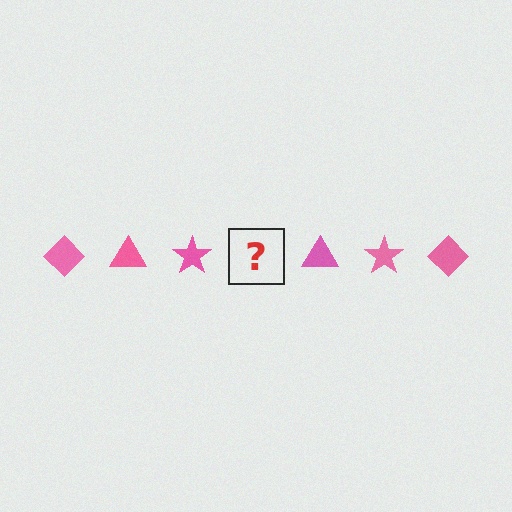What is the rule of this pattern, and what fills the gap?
The rule is that the pattern cycles through diamond, triangle, star shapes in pink. The gap should be filled with a pink diamond.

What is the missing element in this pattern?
The missing element is a pink diamond.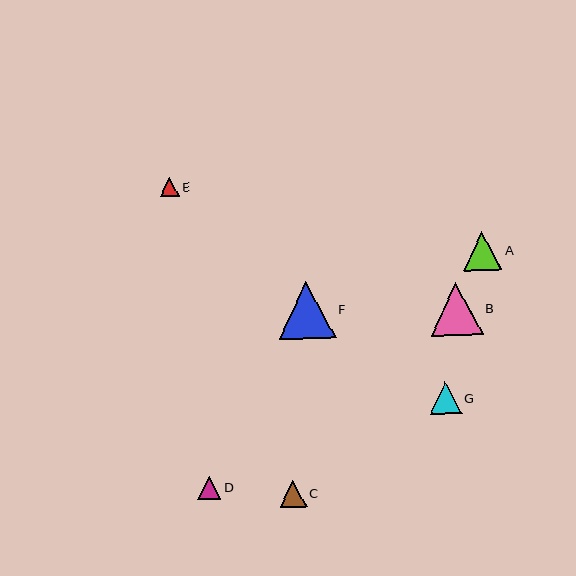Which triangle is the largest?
Triangle F is the largest with a size of approximately 57 pixels.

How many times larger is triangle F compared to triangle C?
Triangle F is approximately 2.1 times the size of triangle C.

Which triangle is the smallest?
Triangle E is the smallest with a size of approximately 19 pixels.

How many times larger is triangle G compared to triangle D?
Triangle G is approximately 1.4 times the size of triangle D.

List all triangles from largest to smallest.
From largest to smallest: F, B, A, G, C, D, E.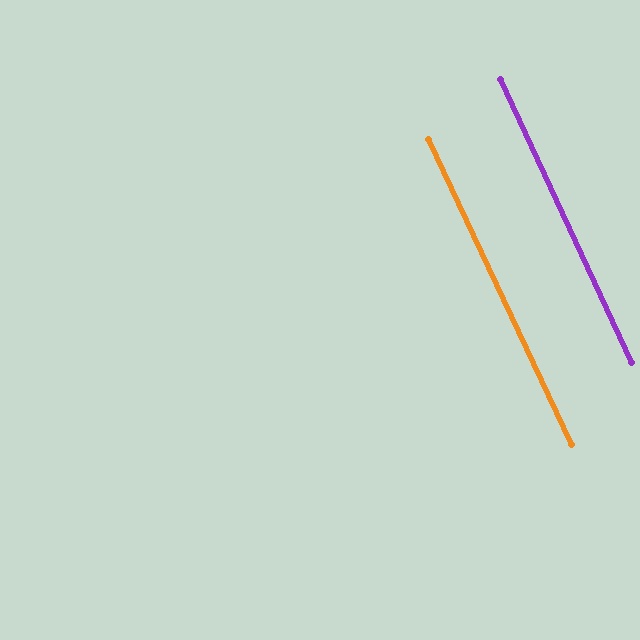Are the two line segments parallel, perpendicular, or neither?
Parallel — their directions differ by only 0.2°.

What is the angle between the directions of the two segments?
Approximately 0 degrees.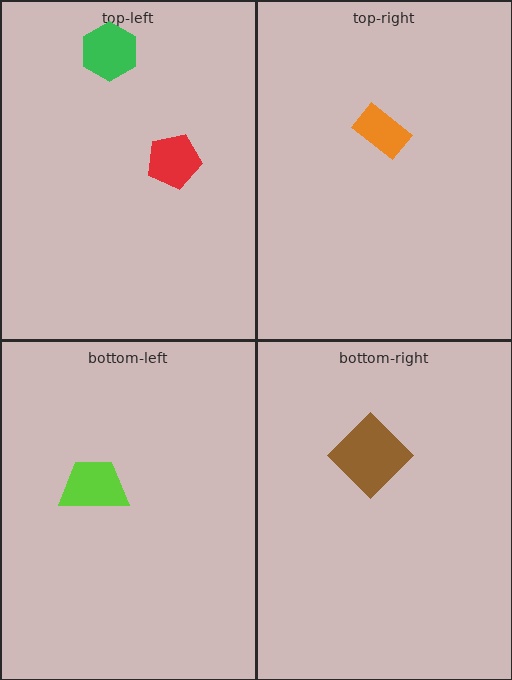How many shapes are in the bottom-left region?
1.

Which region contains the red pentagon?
The top-left region.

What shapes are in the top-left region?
The red pentagon, the green hexagon.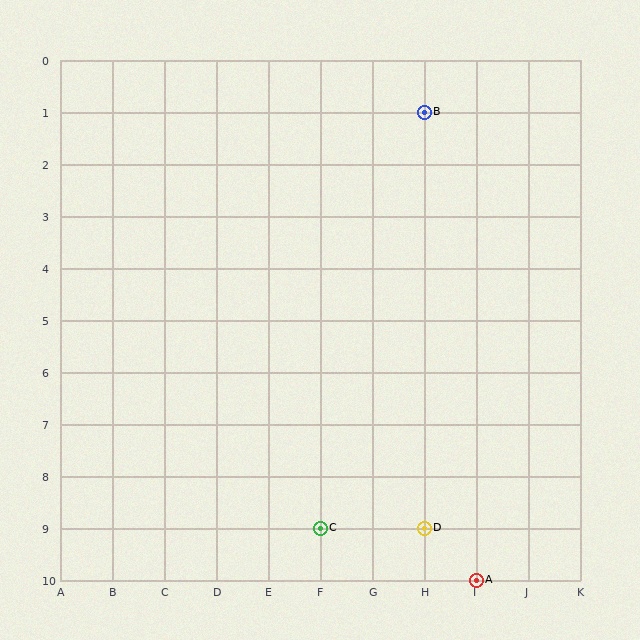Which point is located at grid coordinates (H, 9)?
Point D is at (H, 9).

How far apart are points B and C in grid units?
Points B and C are 2 columns and 8 rows apart (about 8.2 grid units diagonally).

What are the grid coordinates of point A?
Point A is at grid coordinates (I, 10).